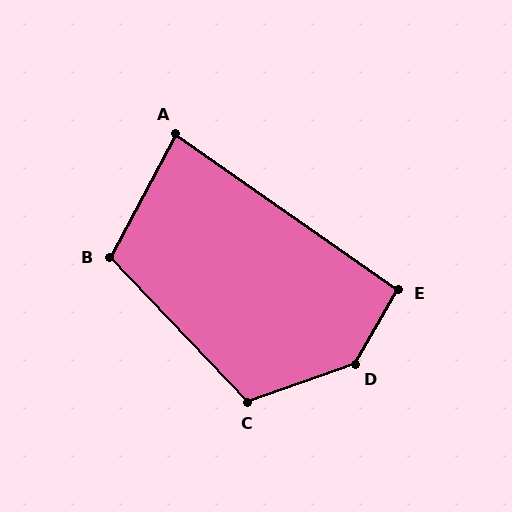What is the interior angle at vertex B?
Approximately 108 degrees (obtuse).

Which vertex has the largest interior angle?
D, at approximately 140 degrees.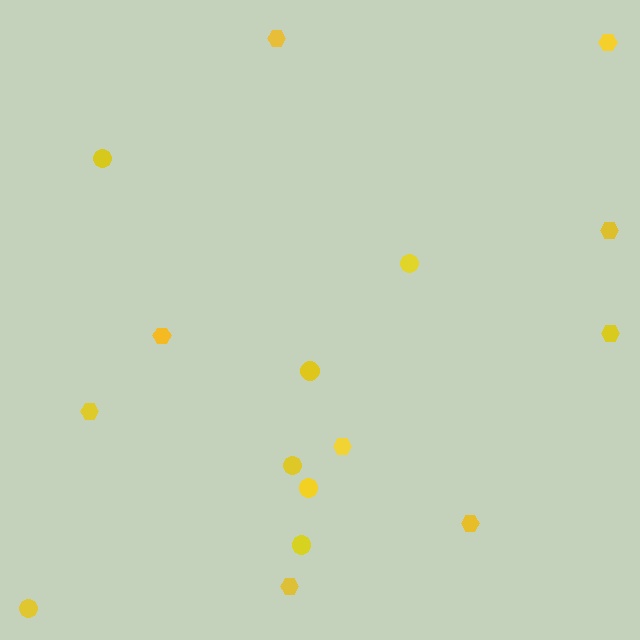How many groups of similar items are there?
There are 2 groups: one group of circles (7) and one group of hexagons (9).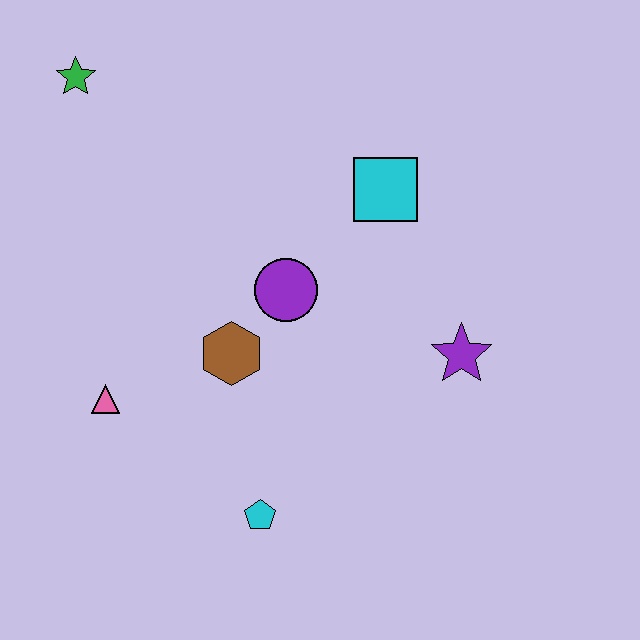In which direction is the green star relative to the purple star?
The green star is to the left of the purple star.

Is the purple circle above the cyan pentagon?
Yes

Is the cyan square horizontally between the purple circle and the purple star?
Yes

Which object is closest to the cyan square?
The purple circle is closest to the cyan square.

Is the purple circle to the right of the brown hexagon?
Yes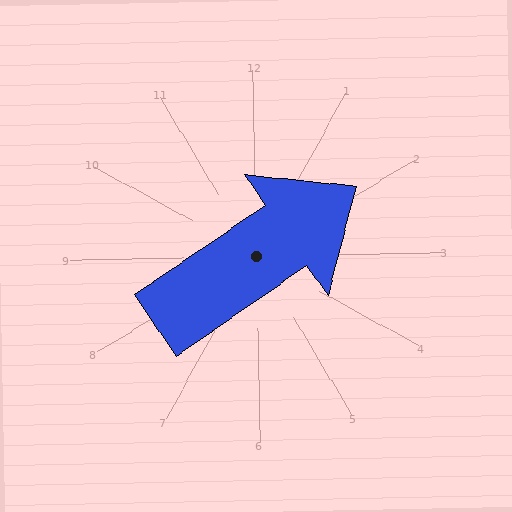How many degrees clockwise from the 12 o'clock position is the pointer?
Approximately 56 degrees.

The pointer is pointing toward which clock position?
Roughly 2 o'clock.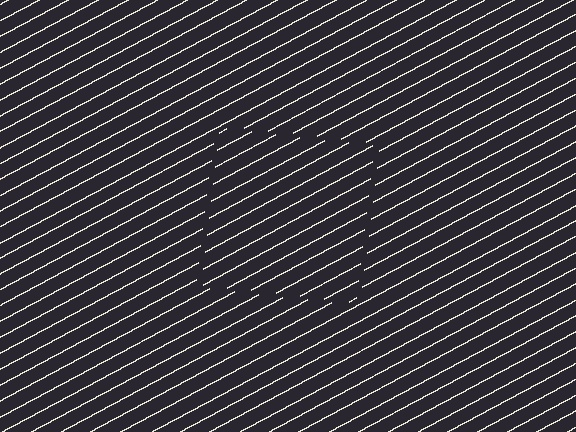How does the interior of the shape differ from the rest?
The interior of the shape contains the same grating, shifted by half a period — the contour is defined by the phase discontinuity where line-ends from the inner and outer gratings abut.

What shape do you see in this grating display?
An illusory square. The interior of the shape contains the same grating, shifted by half a period — the contour is defined by the phase discontinuity where line-ends from the inner and outer gratings abut.